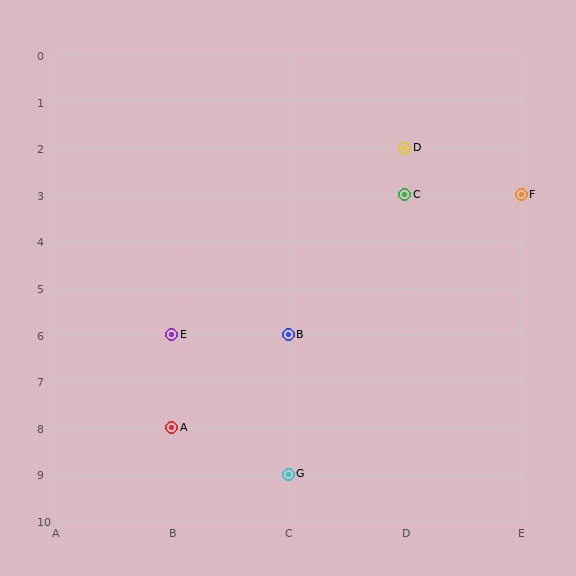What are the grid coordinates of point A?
Point A is at grid coordinates (B, 8).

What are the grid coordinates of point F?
Point F is at grid coordinates (E, 3).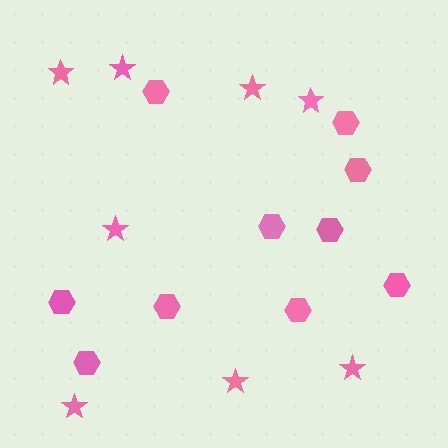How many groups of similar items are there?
There are 2 groups: one group of hexagons (10) and one group of stars (8).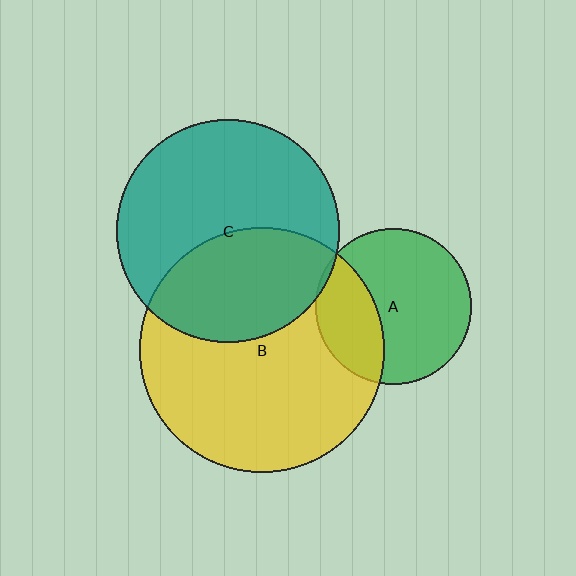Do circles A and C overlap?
Yes.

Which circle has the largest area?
Circle B (yellow).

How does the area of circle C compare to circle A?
Approximately 2.0 times.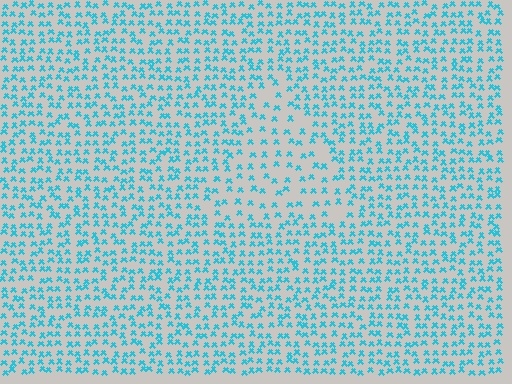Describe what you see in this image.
The image contains small cyan elements arranged at two different densities. A triangle-shaped region is visible where the elements are less densely packed than the surrounding area.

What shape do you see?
I see a triangle.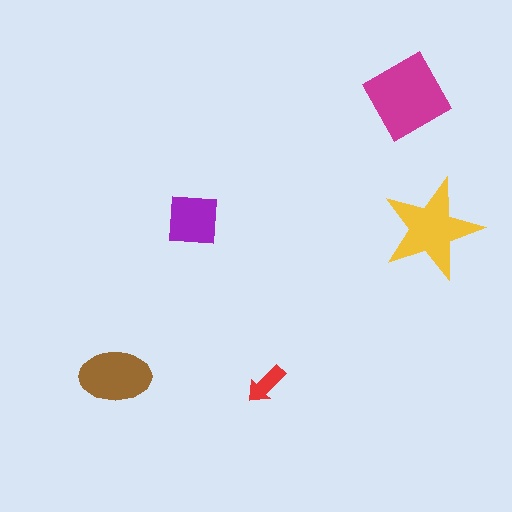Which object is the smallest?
The red arrow.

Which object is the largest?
The magenta diamond.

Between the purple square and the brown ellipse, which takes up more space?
The brown ellipse.